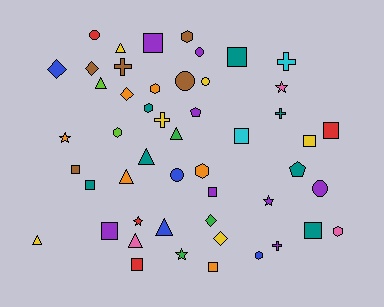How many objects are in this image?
There are 50 objects.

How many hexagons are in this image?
There are 7 hexagons.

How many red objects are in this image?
There are 4 red objects.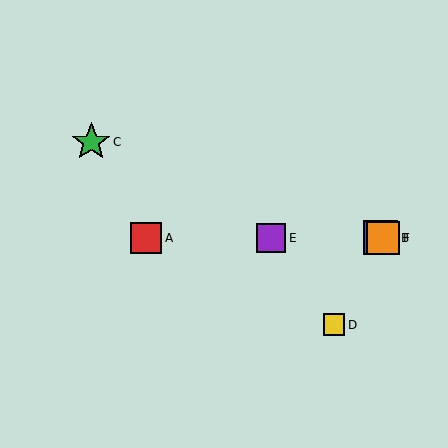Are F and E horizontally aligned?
Yes, both are at y≈238.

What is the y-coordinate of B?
Object B is at y≈238.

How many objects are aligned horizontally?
4 objects (A, B, E, F) are aligned horizontally.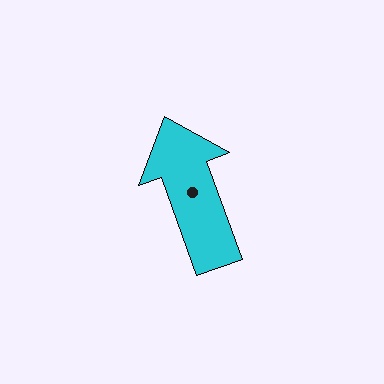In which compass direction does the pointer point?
North.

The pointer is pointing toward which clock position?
Roughly 11 o'clock.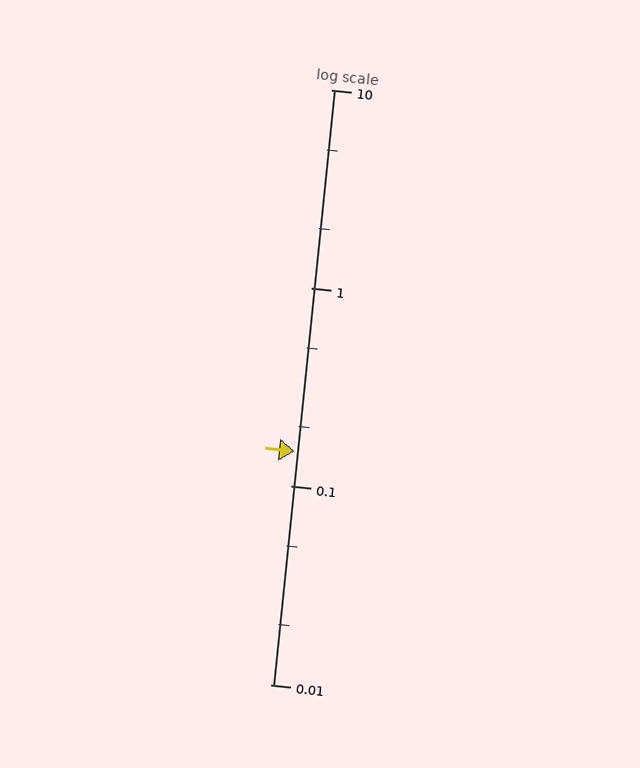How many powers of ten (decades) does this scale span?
The scale spans 3 decades, from 0.01 to 10.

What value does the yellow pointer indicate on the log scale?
The pointer indicates approximately 0.15.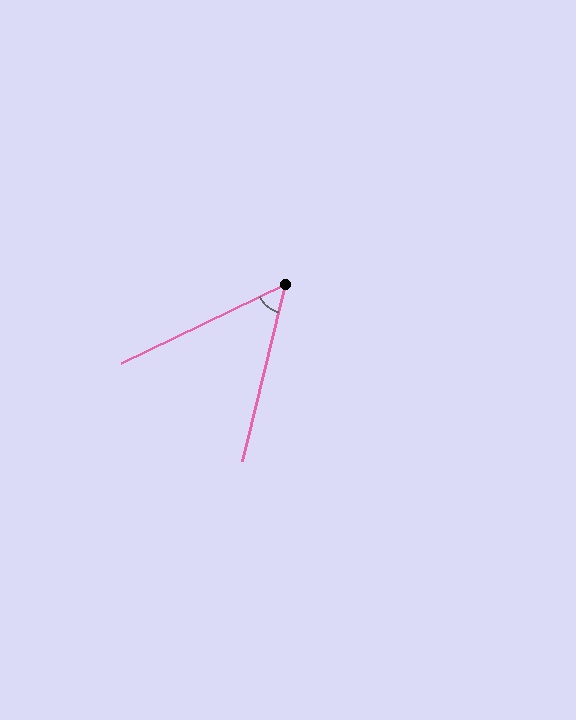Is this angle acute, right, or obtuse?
It is acute.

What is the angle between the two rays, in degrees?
Approximately 51 degrees.